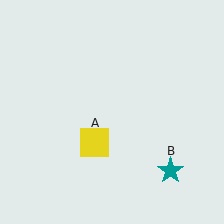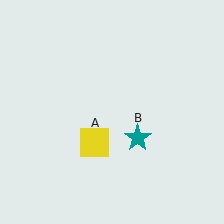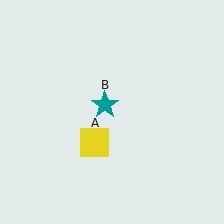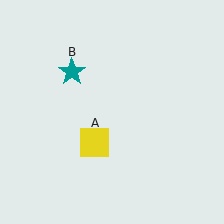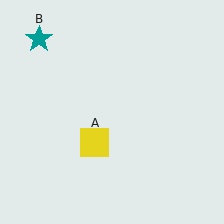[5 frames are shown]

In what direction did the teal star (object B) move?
The teal star (object B) moved up and to the left.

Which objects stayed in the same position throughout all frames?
Yellow square (object A) remained stationary.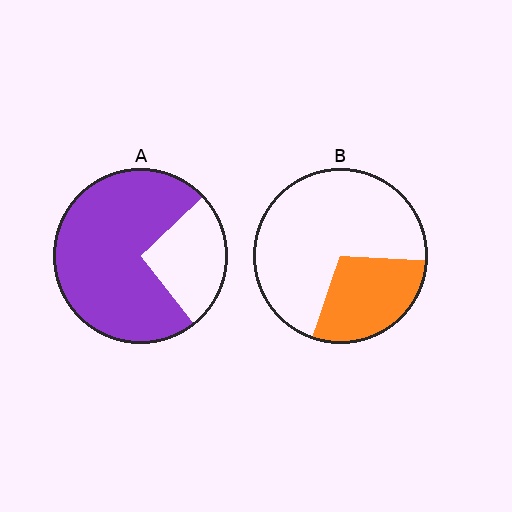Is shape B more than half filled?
No.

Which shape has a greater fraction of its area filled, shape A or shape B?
Shape A.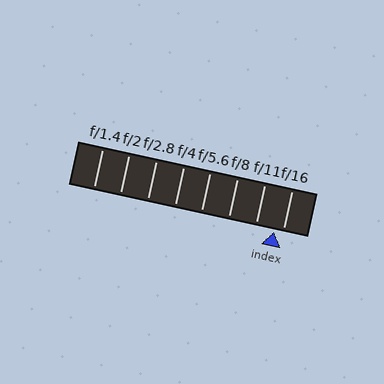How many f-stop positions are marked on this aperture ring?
There are 8 f-stop positions marked.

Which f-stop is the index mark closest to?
The index mark is closest to f/16.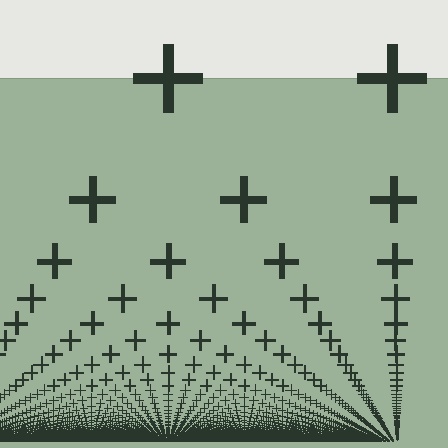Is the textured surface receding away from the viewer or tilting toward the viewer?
The surface appears to tilt toward the viewer. Texture elements get larger and sparser toward the top.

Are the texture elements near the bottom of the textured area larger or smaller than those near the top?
Smaller. The gradient is inverted — elements near the bottom are smaller and denser.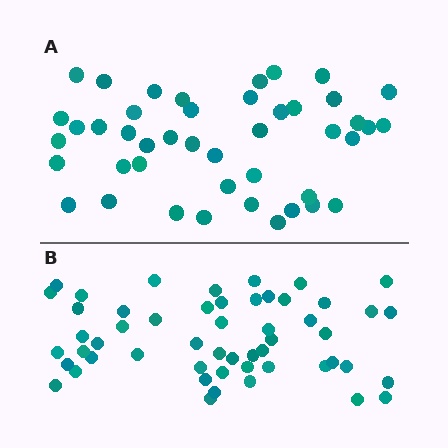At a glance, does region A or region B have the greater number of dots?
Region B (the bottom region) has more dots.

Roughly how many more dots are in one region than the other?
Region B has roughly 8 or so more dots than region A.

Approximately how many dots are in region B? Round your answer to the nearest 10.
About 50 dots. (The exact count is 53, which rounds to 50.)